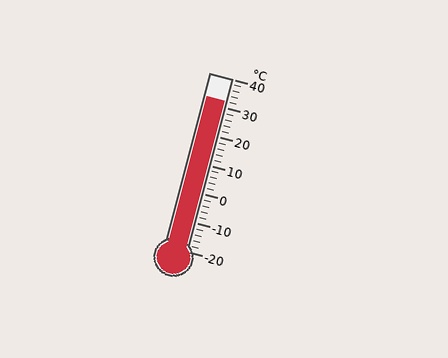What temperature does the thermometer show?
The thermometer shows approximately 32°C.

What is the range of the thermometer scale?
The thermometer scale ranges from -20°C to 40°C.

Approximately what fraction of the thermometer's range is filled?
The thermometer is filled to approximately 85% of its range.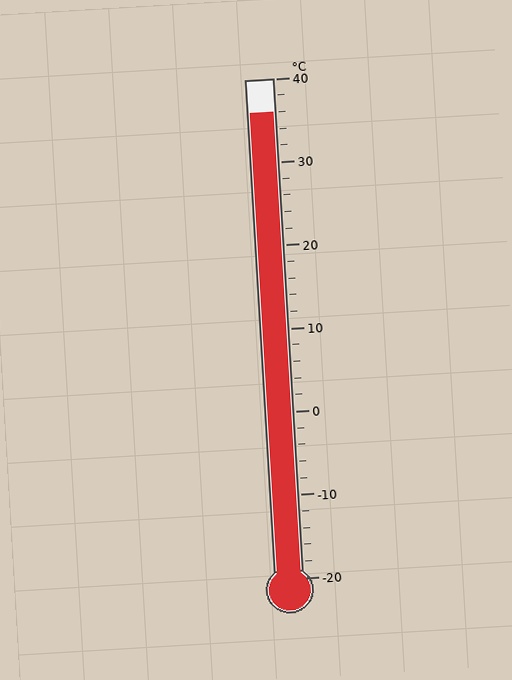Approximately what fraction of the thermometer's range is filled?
The thermometer is filled to approximately 95% of its range.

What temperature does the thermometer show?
The thermometer shows approximately 36°C.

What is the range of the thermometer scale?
The thermometer scale ranges from -20°C to 40°C.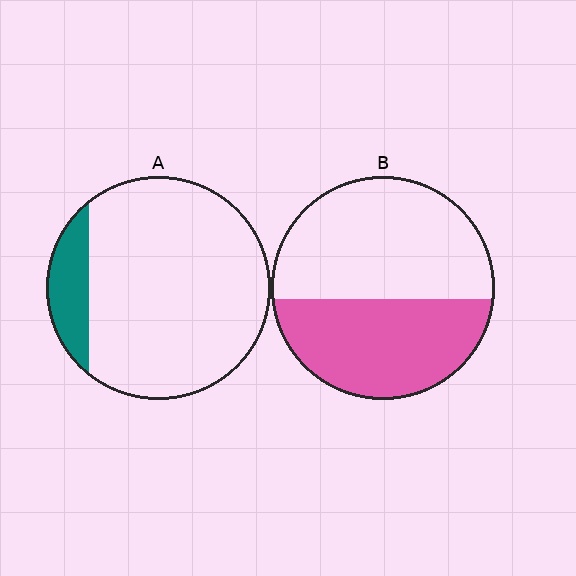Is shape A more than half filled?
No.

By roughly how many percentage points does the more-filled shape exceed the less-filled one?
By roughly 30 percentage points (B over A).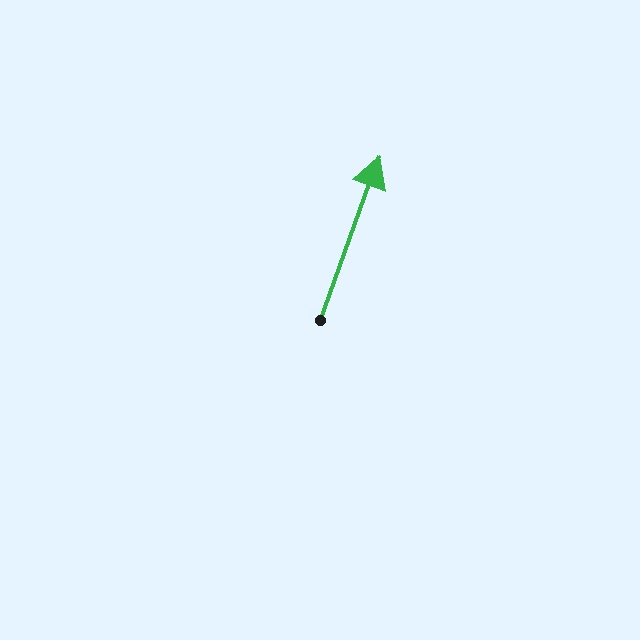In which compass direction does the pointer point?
North.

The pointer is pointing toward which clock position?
Roughly 1 o'clock.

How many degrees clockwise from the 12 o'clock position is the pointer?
Approximately 20 degrees.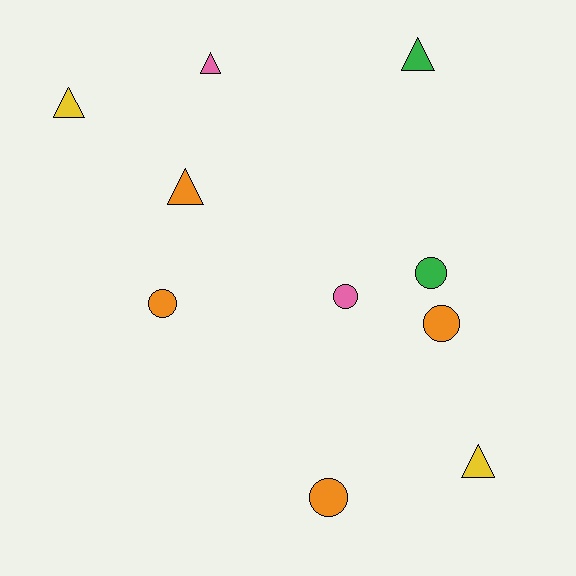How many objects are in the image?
There are 10 objects.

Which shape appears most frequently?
Triangle, with 5 objects.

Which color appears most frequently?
Orange, with 4 objects.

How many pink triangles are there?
There is 1 pink triangle.